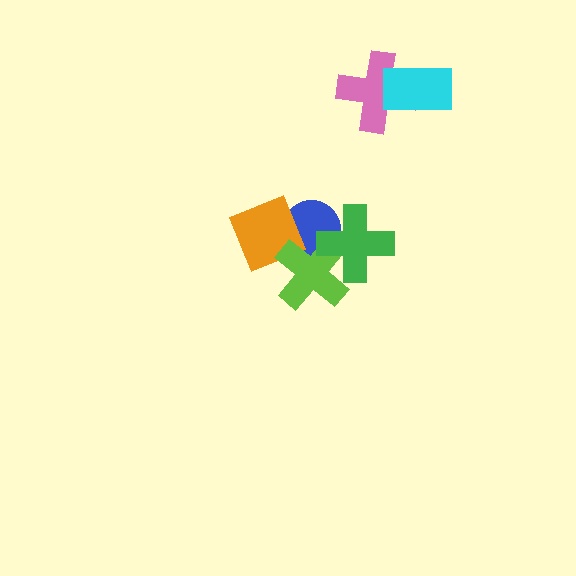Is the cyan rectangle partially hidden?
No, no other shape covers it.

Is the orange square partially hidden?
Yes, it is partially covered by another shape.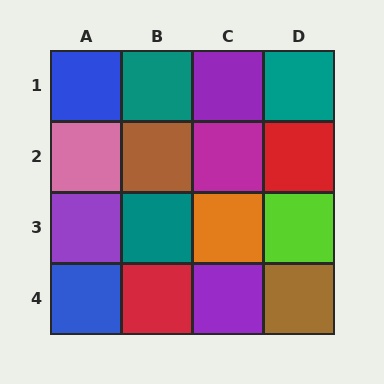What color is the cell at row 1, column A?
Blue.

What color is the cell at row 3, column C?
Orange.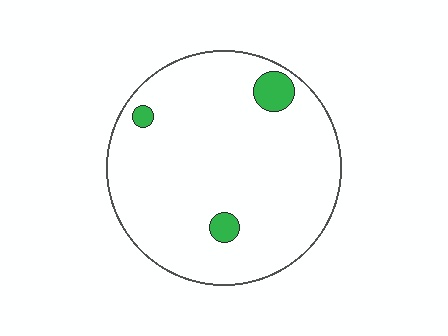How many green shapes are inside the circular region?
3.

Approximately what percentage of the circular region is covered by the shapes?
Approximately 5%.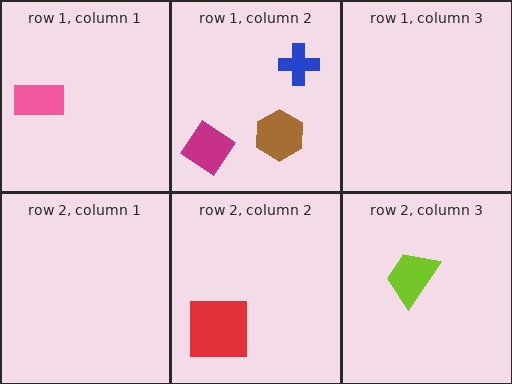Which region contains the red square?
The row 2, column 2 region.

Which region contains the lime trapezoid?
The row 2, column 3 region.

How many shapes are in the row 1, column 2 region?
3.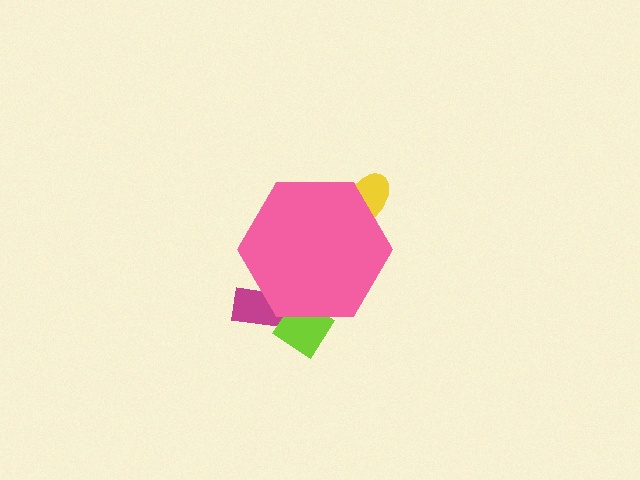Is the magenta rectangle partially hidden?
Yes, the magenta rectangle is partially hidden behind the pink hexagon.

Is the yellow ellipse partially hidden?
Yes, the yellow ellipse is partially hidden behind the pink hexagon.